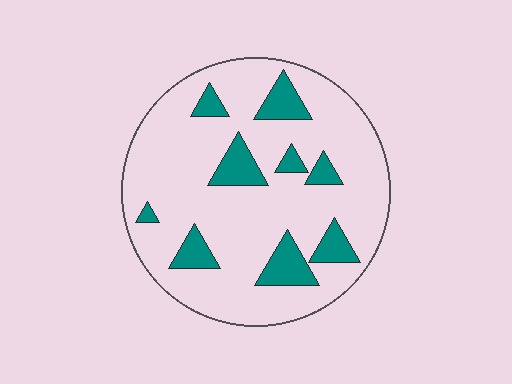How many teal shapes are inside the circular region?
9.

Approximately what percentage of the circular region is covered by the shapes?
Approximately 15%.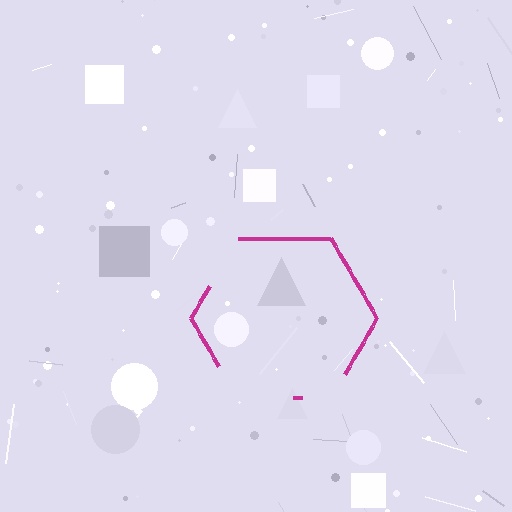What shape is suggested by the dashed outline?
The dashed outline suggests a hexagon.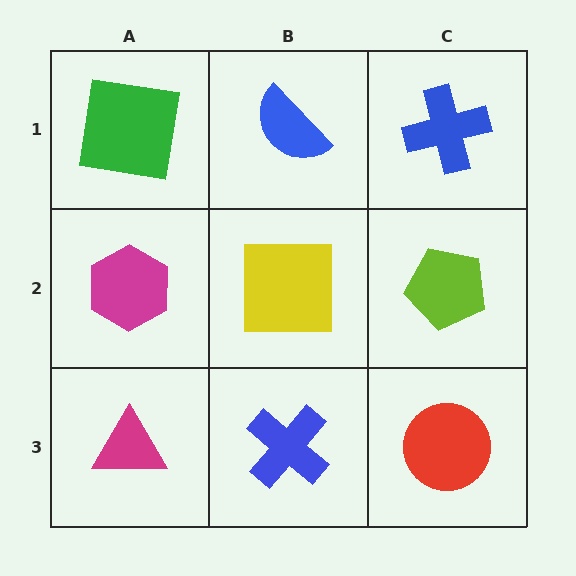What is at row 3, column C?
A red circle.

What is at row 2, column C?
A lime pentagon.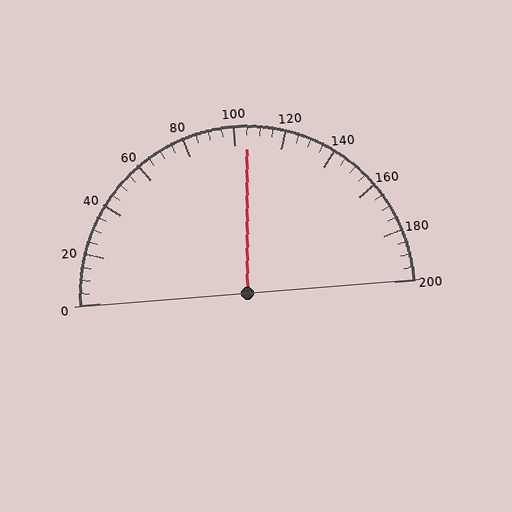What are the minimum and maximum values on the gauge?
The gauge ranges from 0 to 200.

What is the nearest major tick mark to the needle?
The nearest major tick mark is 100.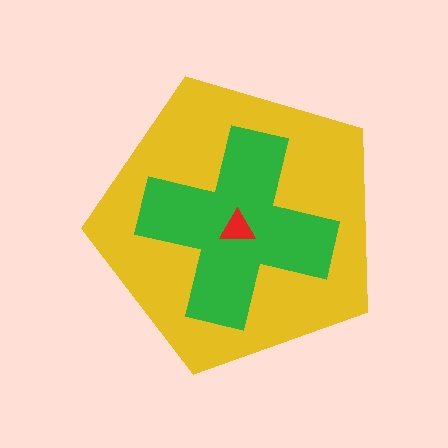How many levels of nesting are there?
3.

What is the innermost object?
The red triangle.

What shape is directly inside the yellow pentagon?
The green cross.